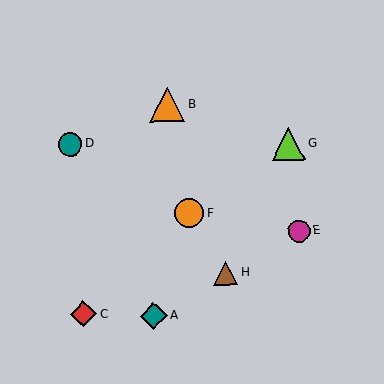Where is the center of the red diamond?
The center of the red diamond is at (83, 314).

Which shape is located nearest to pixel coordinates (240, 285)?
The brown triangle (labeled H) at (226, 273) is nearest to that location.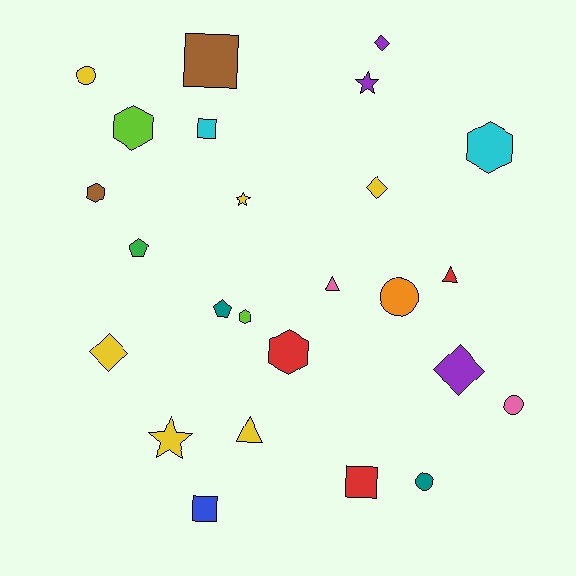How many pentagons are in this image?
There are 2 pentagons.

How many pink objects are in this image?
There are 2 pink objects.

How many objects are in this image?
There are 25 objects.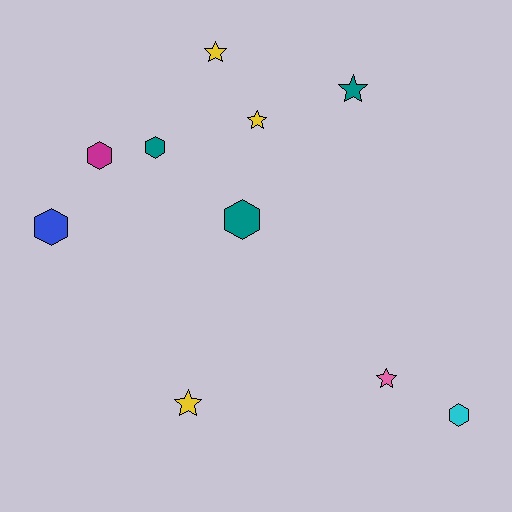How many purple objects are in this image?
There are no purple objects.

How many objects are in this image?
There are 10 objects.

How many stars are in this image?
There are 5 stars.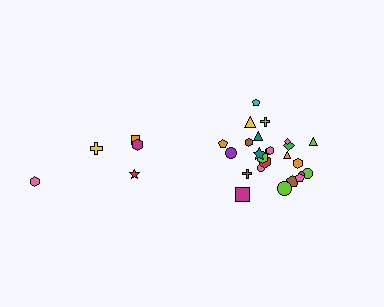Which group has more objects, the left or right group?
The right group.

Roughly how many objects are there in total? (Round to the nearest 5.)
Roughly 30 objects in total.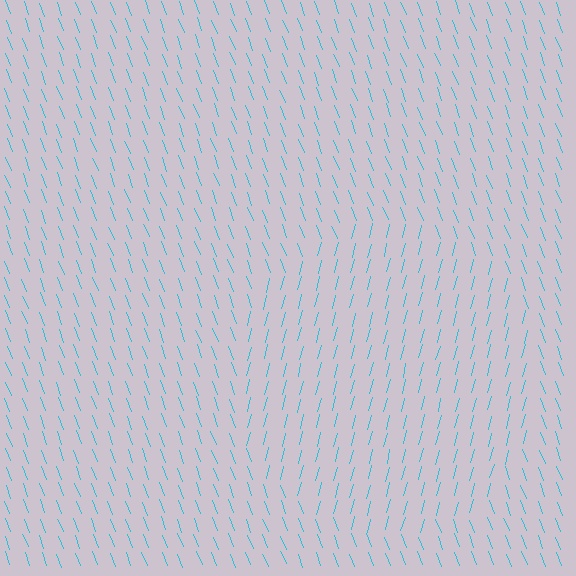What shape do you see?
I see a circle.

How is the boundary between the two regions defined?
The boundary is defined purely by a change in line orientation (approximately 36 degrees difference). All lines are the same color and thickness.